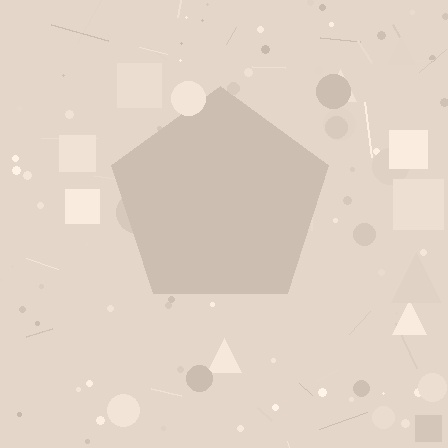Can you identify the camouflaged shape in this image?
The camouflaged shape is a pentagon.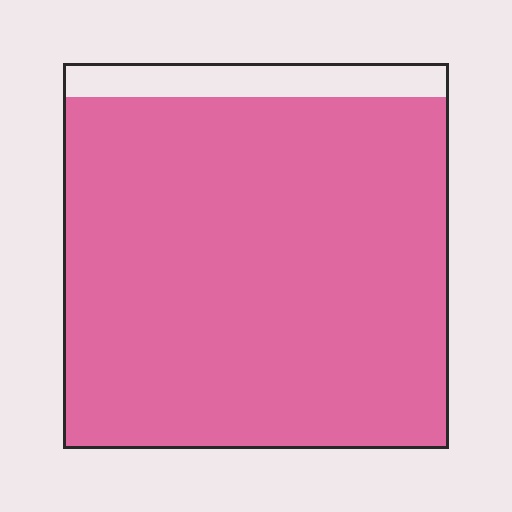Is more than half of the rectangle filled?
Yes.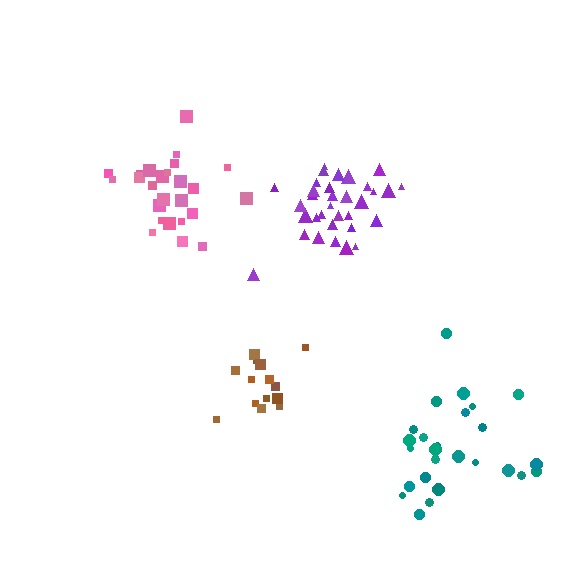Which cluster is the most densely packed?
Purple.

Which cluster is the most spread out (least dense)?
Teal.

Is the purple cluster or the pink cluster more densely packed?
Purple.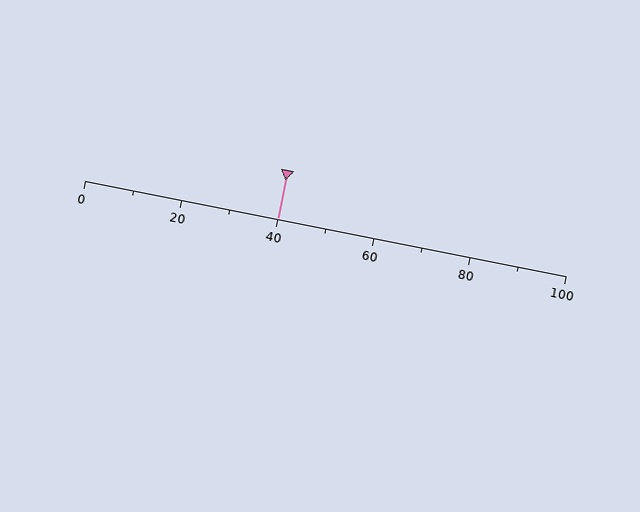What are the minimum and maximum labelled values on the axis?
The axis runs from 0 to 100.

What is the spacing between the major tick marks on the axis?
The major ticks are spaced 20 apart.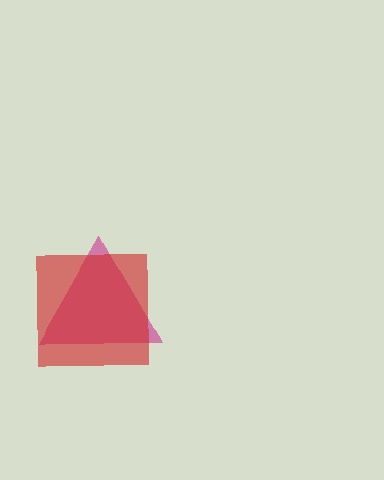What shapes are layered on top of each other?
The layered shapes are: a magenta triangle, a red square.